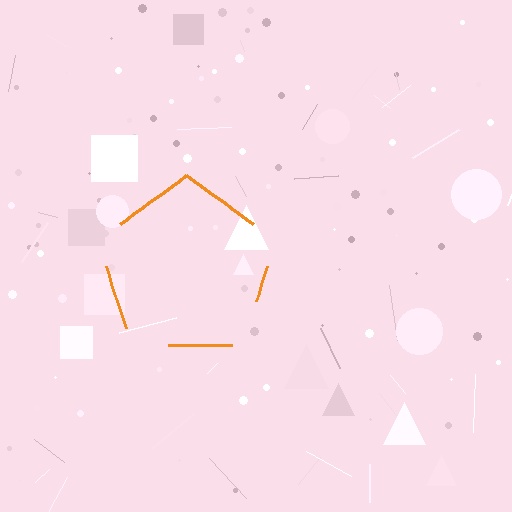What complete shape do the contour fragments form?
The contour fragments form a pentagon.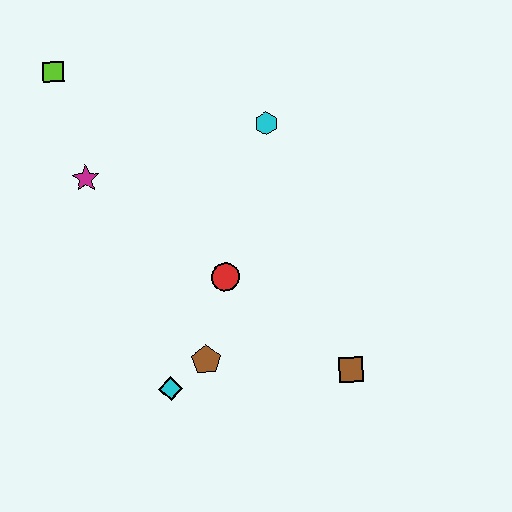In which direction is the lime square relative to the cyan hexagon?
The lime square is to the left of the cyan hexagon.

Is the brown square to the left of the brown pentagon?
No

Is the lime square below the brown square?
No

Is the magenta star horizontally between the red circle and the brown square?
No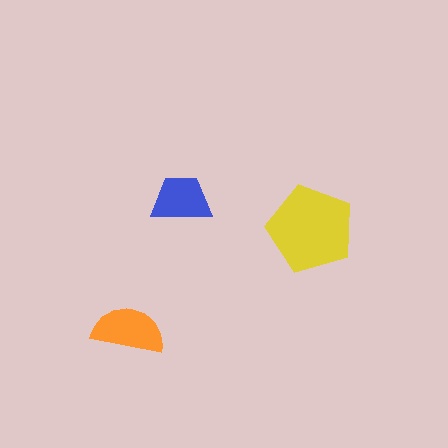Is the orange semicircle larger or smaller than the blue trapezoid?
Larger.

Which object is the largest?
The yellow pentagon.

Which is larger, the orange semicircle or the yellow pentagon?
The yellow pentagon.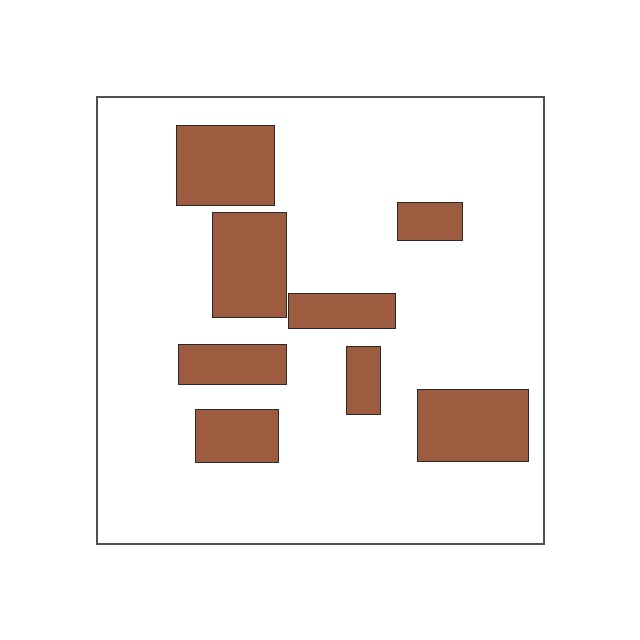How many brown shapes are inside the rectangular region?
8.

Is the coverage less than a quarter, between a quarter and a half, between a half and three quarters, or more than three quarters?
Less than a quarter.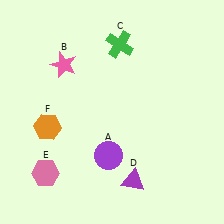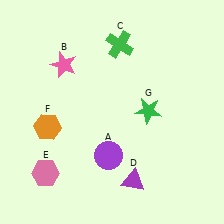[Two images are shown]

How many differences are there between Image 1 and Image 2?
There is 1 difference between the two images.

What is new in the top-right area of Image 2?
A green star (G) was added in the top-right area of Image 2.